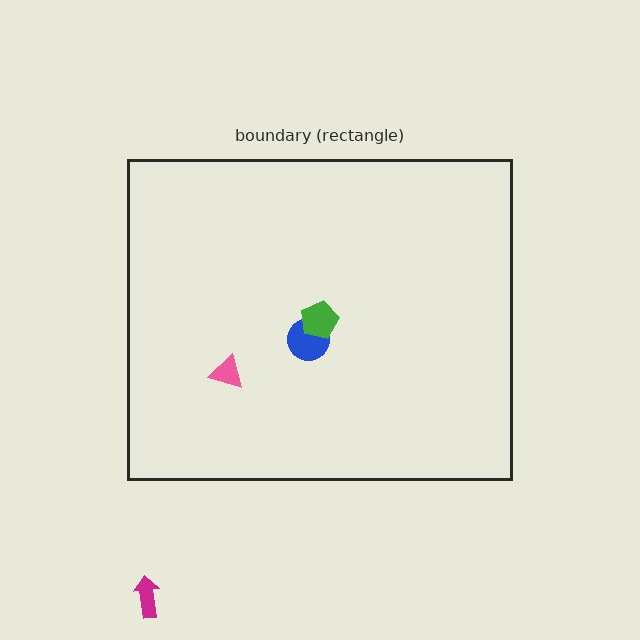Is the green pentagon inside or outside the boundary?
Inside.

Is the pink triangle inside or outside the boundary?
Inside.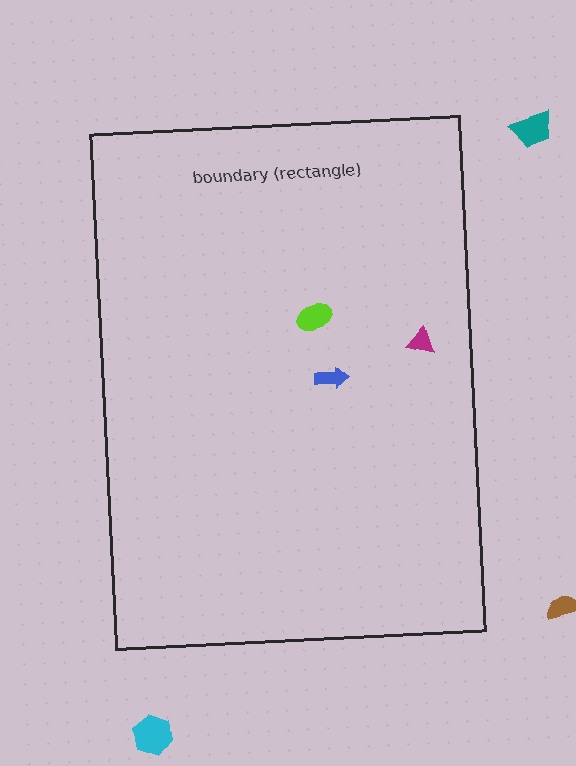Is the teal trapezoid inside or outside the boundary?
Outside.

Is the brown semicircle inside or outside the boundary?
Outside.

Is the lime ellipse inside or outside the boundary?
Inside.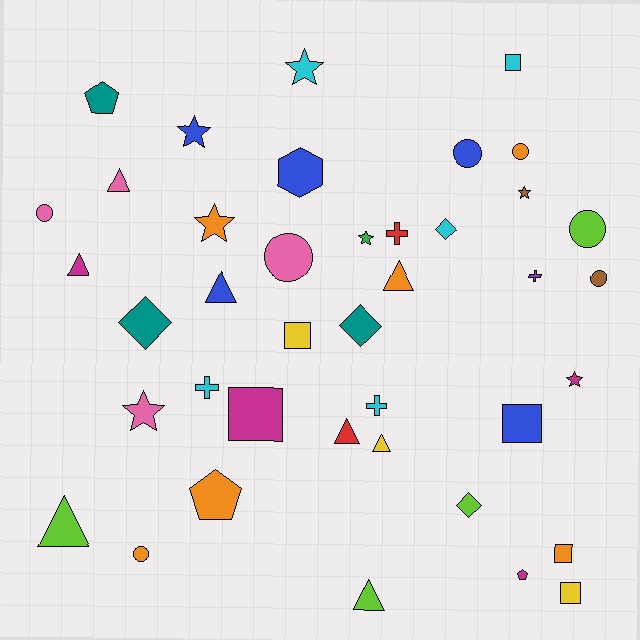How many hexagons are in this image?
There is 1 hexagon.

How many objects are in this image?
There are 40 objects.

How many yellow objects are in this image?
There are 3 yellow objects.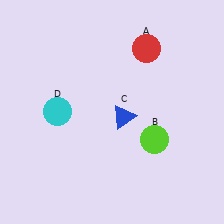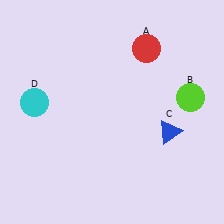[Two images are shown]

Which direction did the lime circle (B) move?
The lime circle (B) moved up.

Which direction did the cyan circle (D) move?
The cyan circle (D) moved left.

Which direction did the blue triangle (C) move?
The blue triangle (C) moved right.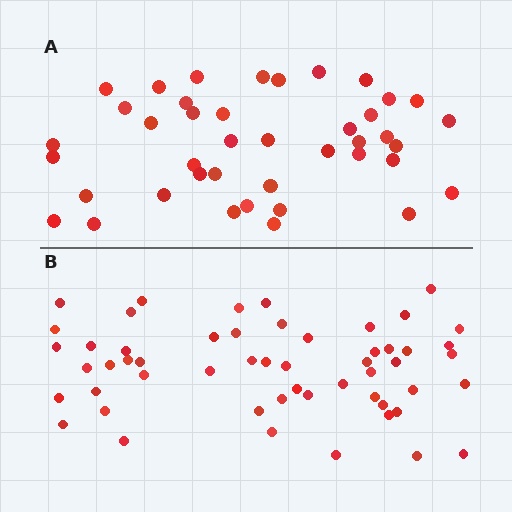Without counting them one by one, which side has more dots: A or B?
Region B (the bottom region) has more dots.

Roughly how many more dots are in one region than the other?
Region B has approximately 15 more dots than region A.